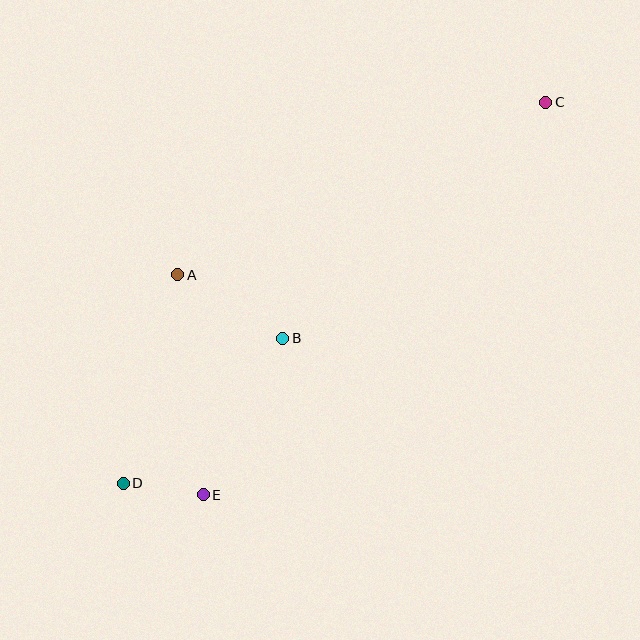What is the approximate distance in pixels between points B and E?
The distance between B and E is approximately 176 pixels.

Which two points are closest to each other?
Points D and E are closest to each other.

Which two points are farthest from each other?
Points C and D are farthest from each other.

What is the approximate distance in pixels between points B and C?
The distance between B and C is approximately 353 pixels.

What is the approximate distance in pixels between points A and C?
The distance between A and C is approximately 406 pixels.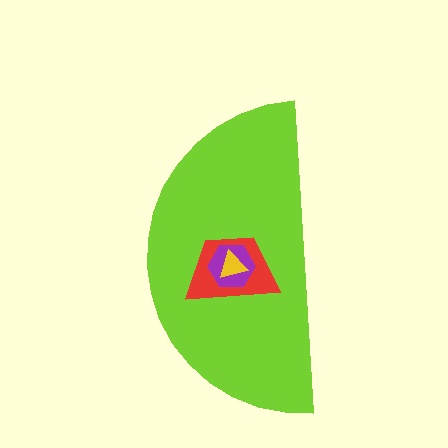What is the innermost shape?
The yellow triangle.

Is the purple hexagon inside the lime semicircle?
Yes.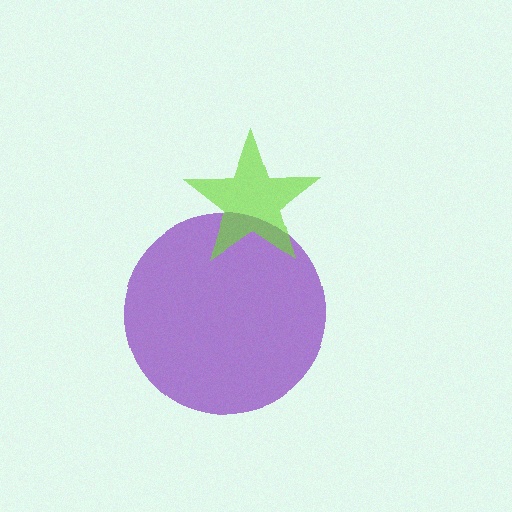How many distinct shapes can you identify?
There are 2 distinct shapes: a purple circle, a lime star.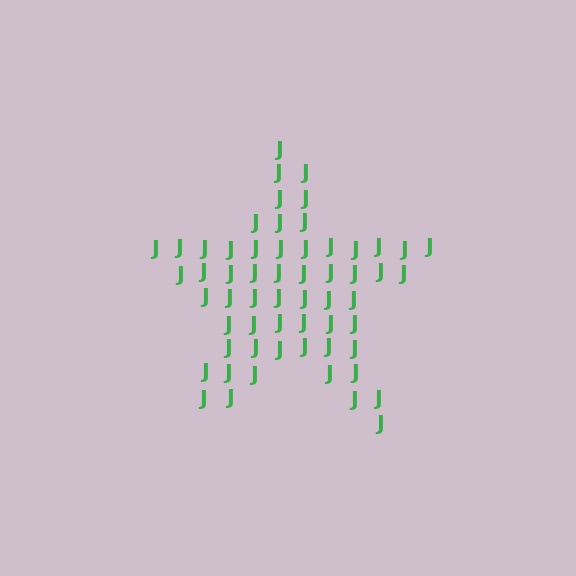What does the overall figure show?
The overall figure shows a star.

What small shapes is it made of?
It is made of small letter J's.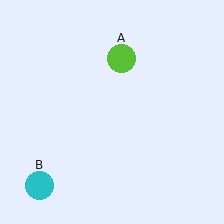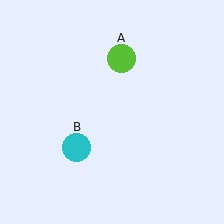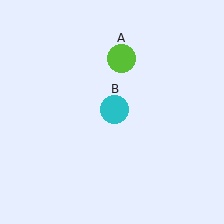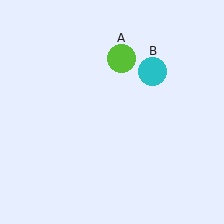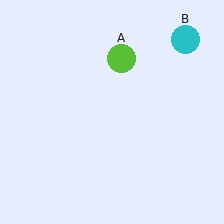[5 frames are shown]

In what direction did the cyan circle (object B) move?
The cyan circle (object B) moved up and to the right.